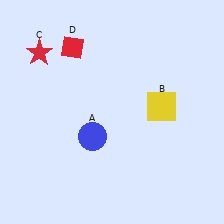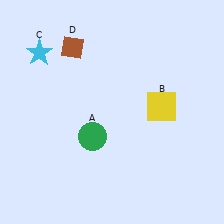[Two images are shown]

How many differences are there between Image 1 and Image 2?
There are 3 differences between the two images.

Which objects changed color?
A changed from blue to green. C changed from red to cyan. D changed from red to brown.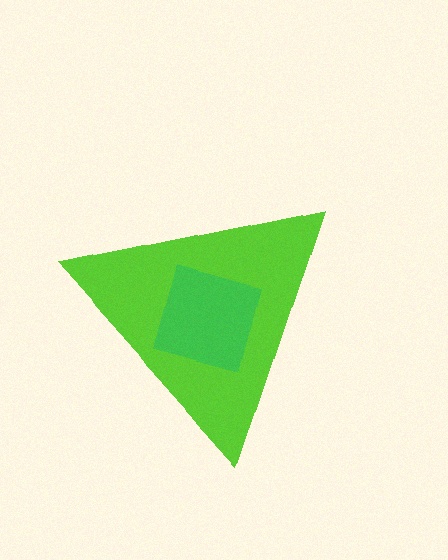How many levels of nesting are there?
2.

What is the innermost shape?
The green diamond.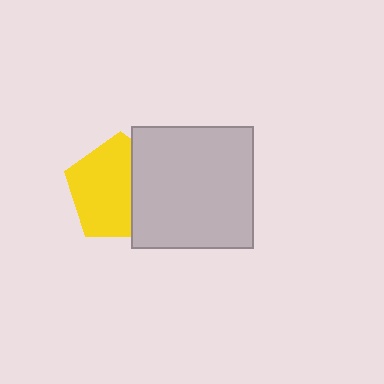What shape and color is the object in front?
The object in front is a light gray square.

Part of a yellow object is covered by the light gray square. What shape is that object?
It is a pentagon.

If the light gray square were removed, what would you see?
You would see the complete yellow pentagon.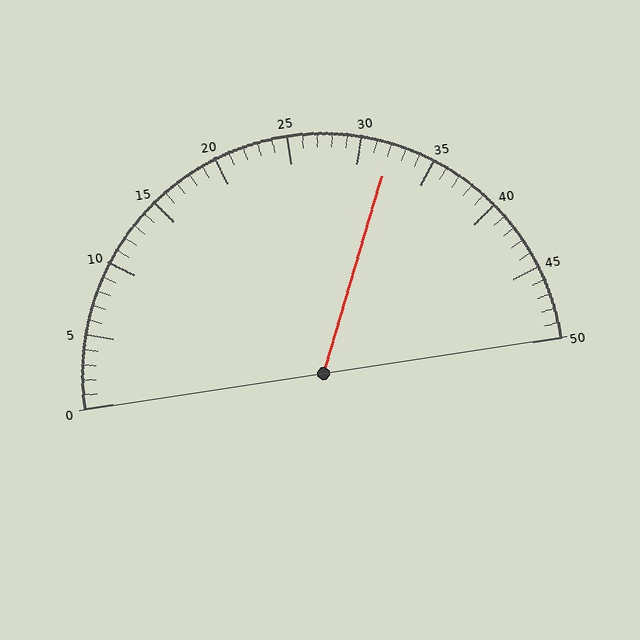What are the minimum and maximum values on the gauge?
The gauge ranges from 0 to 50.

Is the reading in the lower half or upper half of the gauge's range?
The reading is in the upper half of the range (0 to 50).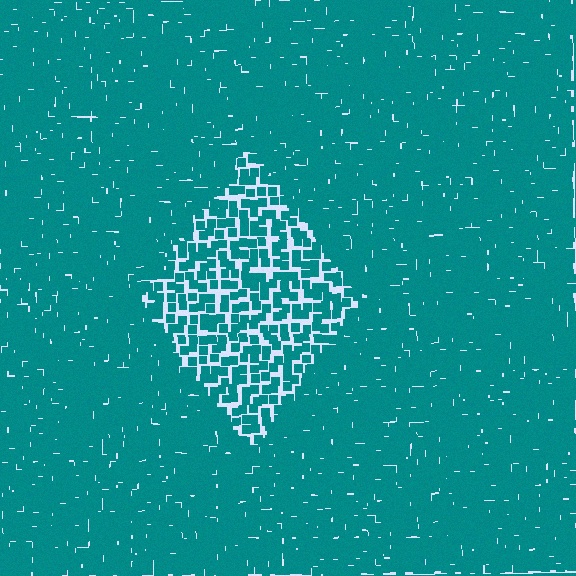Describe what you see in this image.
The image contains small teal elements arranged at two different densities. A diamond-shaped region is visible where the elements are less densely packed than the surrounding area.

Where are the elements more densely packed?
The elements are more densely packed outside the diamond boundary.